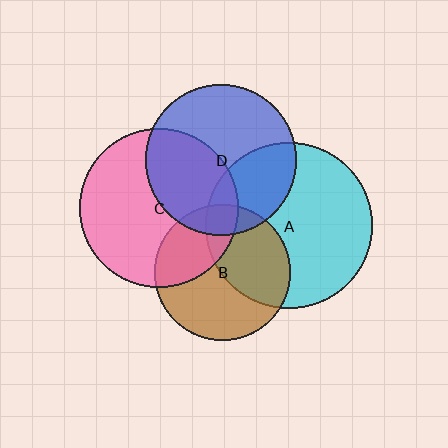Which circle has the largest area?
Circle A (cyan).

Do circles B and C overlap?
Yes.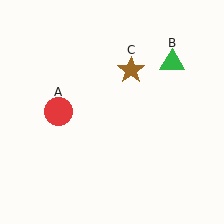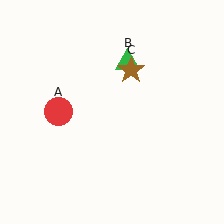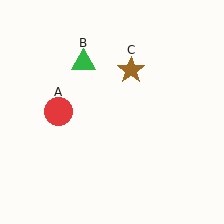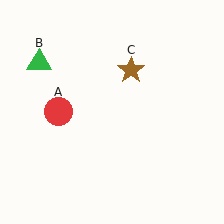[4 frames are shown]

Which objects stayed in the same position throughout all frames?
Red circle (object A) and brown star (object C) remained stationary.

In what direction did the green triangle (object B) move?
The green triangle (object B) moved left.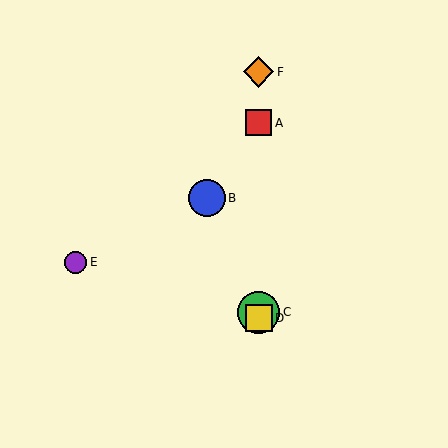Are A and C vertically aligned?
Yes, both are at x≈259.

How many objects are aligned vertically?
4 objects (A, C, D, F) are aligned vertically.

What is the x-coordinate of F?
Object F is at x≈259.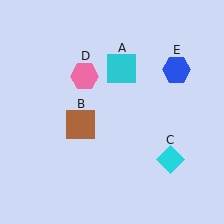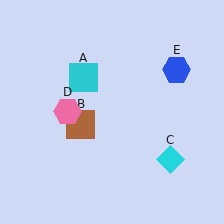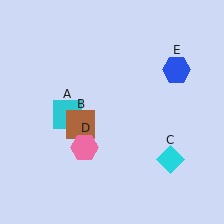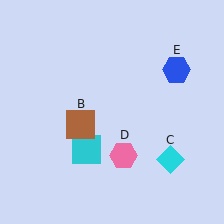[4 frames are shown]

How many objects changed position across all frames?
2 objects changed position: cyan square (object A), pink hexagon (object D).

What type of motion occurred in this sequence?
The cyan square (object A), pink hexagon (object D) rotated counterclockwise around the center of the scene.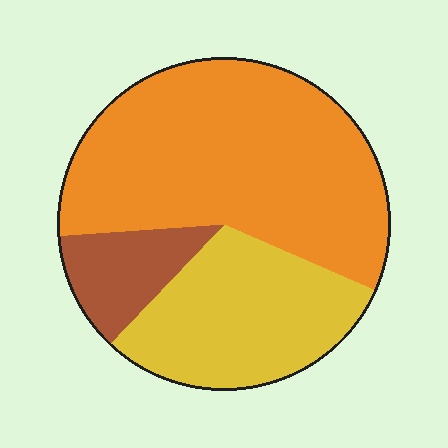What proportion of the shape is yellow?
Yellow covers roughly 30% of the shape.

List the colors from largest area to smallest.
From largest to smallest: orange, yellow, brown.